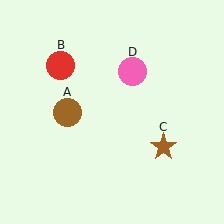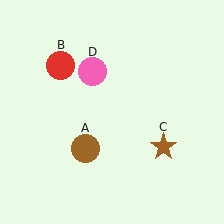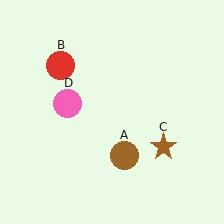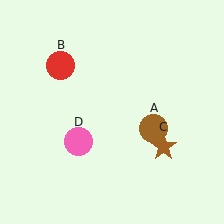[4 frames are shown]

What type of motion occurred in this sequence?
The brown circle (object A), pink circle (object D) rotated counterclockwise around the center of the scene.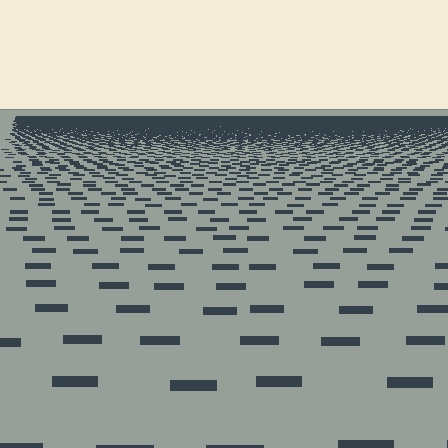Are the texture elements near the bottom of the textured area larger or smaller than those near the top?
Larger. Near the bottom, elements are closer to the viewer and appear at a bigger on-screen size.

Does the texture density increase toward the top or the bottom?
Density increases toward the top.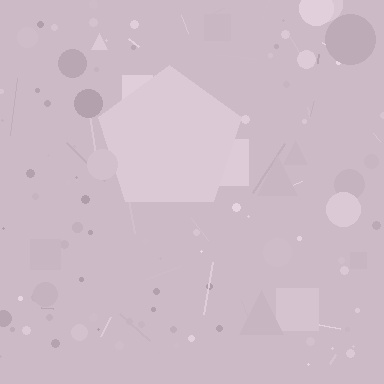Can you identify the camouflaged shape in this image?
The camouflaged shape is a pentagon.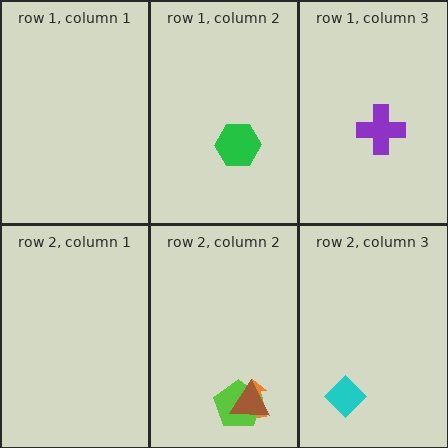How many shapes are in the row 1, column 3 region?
1.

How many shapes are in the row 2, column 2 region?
3.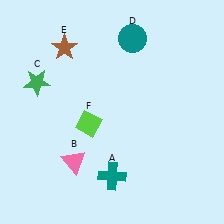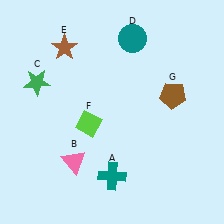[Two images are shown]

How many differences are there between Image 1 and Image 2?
There is 1 difference between the two images.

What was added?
A brown pentagon (G) was added in Image 2.